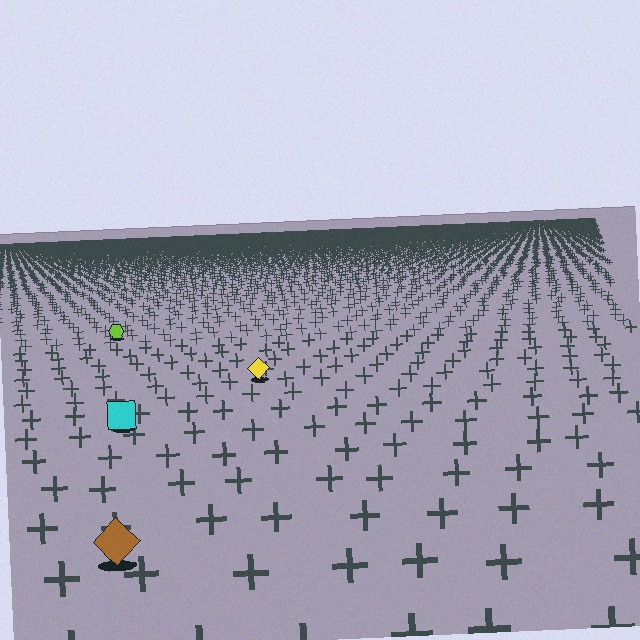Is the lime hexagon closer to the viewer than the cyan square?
No. The cyan square is closer — you can tell from the texture gradient: the ground texture is coarser near it.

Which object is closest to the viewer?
The brown diamond is closest. The texture marks near it are larger and more spread out.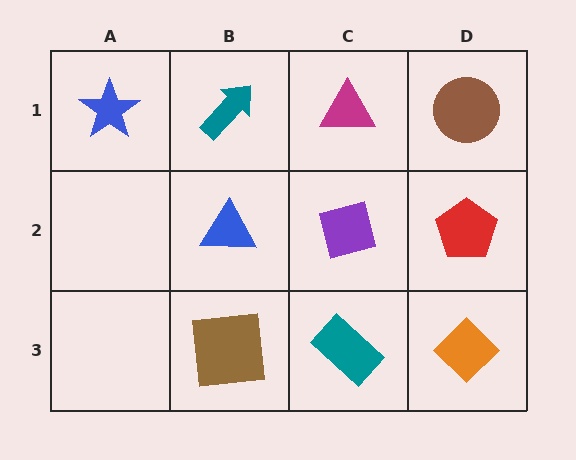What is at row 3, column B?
A brown square.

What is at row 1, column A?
A blue star.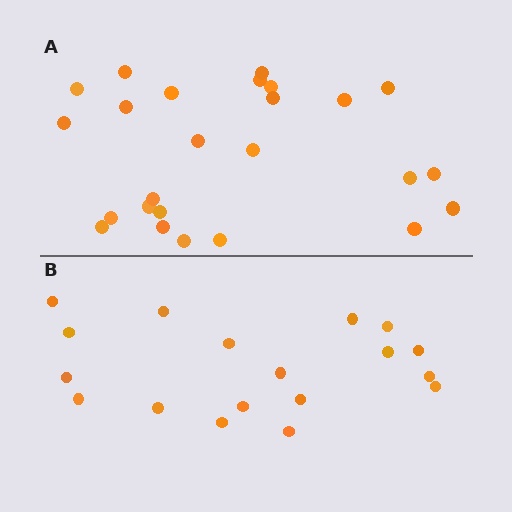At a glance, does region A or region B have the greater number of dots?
Region A (the top region) has more dots.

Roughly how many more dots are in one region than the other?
Region A has roughly 8 or so more dots than region B.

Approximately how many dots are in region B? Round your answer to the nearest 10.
About 20 dots. (The exact count is 18, which rounds to 20.)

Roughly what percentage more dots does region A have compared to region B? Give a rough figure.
About 40% more.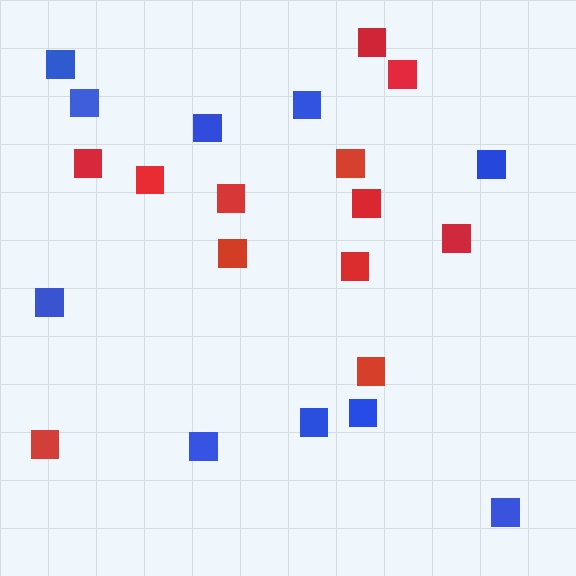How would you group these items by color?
There are 2 groups: one group of red squares (12) and one group of blue squares (10).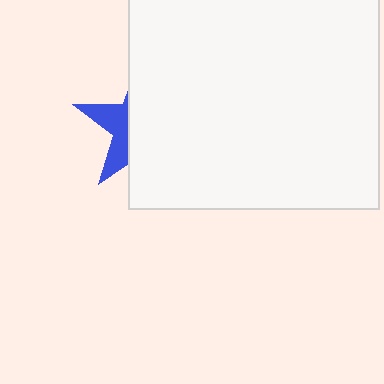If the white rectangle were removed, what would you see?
You would see the complete blue star.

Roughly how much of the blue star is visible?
A small part of it is visible (roughly 32%).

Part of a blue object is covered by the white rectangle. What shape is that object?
It is a star.